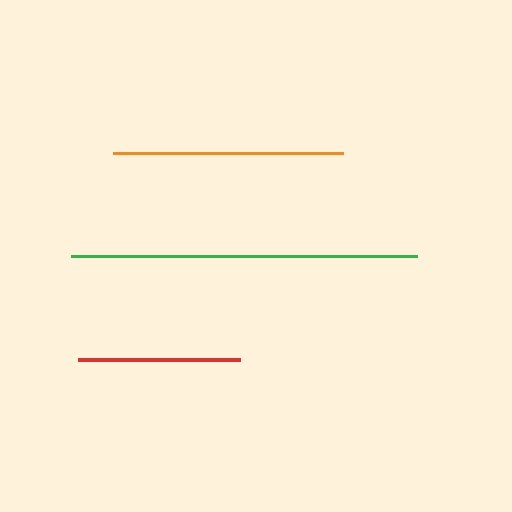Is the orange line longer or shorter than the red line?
The orange line is longer than the red line.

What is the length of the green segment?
The green segment is approximately 346 pixels long.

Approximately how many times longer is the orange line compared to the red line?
The orange line is approximately 1.4 times the length of the red line.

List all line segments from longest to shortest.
From longest to shortest: green, orange, red.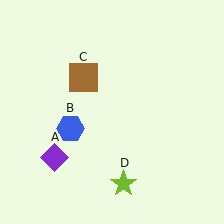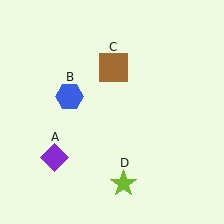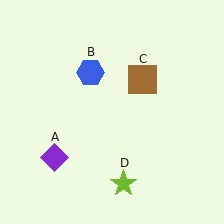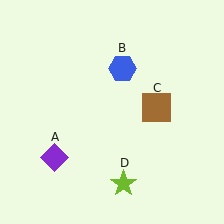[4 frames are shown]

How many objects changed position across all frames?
2 objects changed position: blue hexagon (object B), brown square (object C).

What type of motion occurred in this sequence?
The blue hexagon (object B), brown square (object C) rotated clockwise around the center of the scene.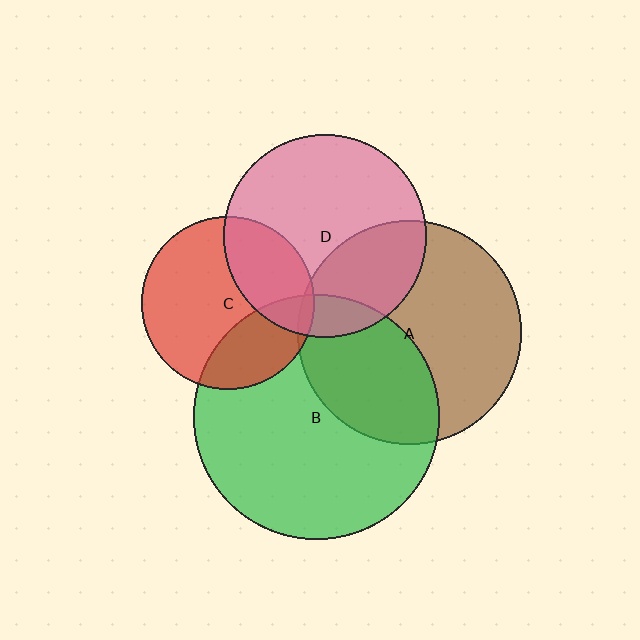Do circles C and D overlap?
Yes.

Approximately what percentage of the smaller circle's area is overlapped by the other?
Approximately 30%.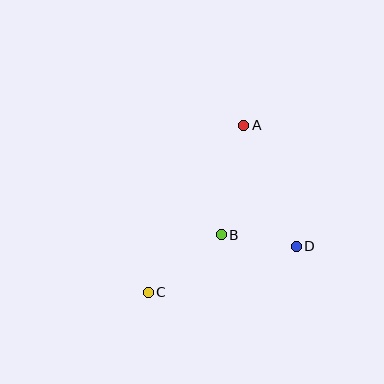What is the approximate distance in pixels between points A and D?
The distance between A and D is approximately 132 pixels.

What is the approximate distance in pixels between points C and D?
The distance between C and D is approximately 155 pixels.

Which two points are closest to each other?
Points B and D are closest to each other.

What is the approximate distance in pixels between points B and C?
The distance between B and C is approximately 93 pixels.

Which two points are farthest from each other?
Points A and C are farthest from each other.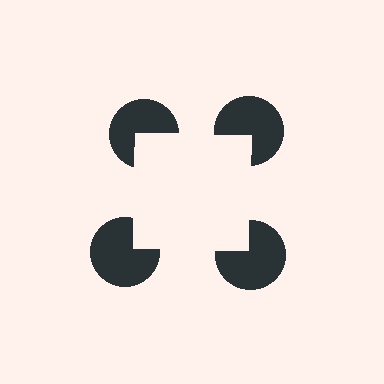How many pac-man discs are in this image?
There are 4 — one at each vertex of the illusory square.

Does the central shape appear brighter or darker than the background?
It typically appears slightly brighter than the background, even though no actual brightness change is drawn.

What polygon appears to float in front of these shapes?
An illusory square — its edges are inferred from the aligned wedge cuts in the pac-man discs, not physically drawn.